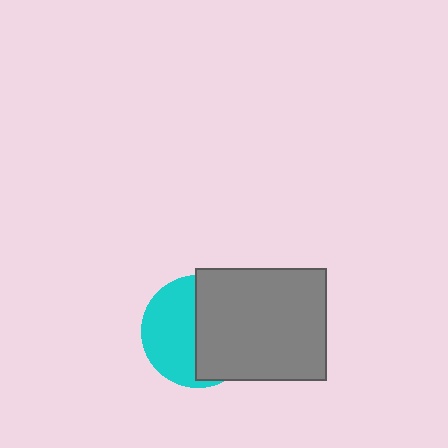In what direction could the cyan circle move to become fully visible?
The cyan circle could move left. That would shift it out from behind the gray rectangle entirely.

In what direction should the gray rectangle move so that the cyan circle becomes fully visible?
The gray rectangle should move right. That is the shortest direction to clear the overlap and leave the cyan circle fully visible.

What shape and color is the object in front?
The object in front is a gray rectangle.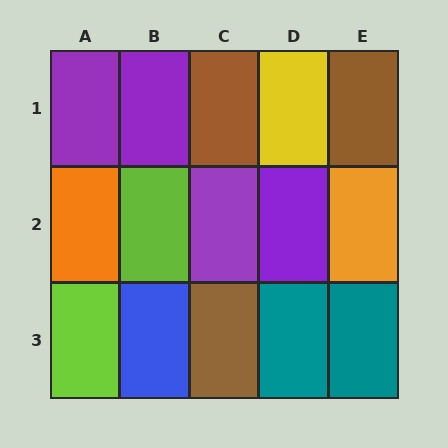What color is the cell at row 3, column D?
Teal.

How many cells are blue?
1 cell is blue.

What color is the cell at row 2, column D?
Purple.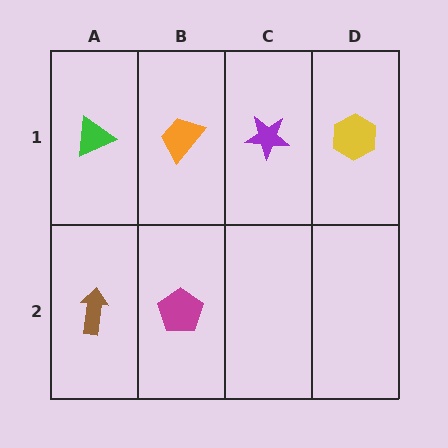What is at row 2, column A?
A brown arrow.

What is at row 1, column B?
An orange trapezoid.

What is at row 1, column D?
A yellow hexagon.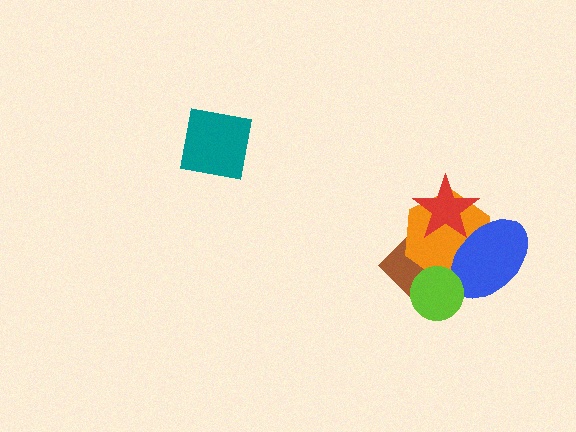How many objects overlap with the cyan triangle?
4 objects overlap with the cyan triangle.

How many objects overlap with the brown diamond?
3 objects overlap with the brown diamond.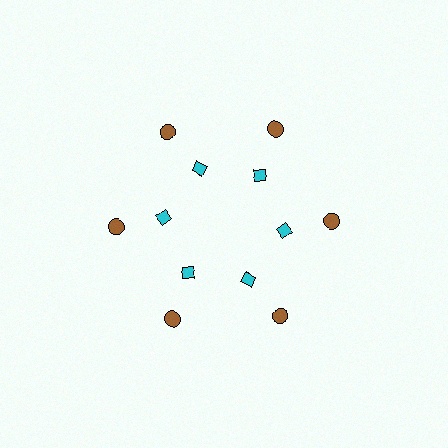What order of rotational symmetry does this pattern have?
This pattern has 6-fold rotational symmetry.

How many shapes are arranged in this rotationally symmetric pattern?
There are 12 shapes, arranged in 6 groups of 2.